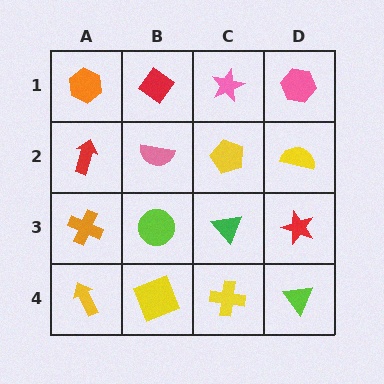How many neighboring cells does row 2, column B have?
4.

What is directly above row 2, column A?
An orange hexagon.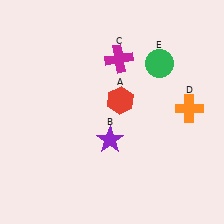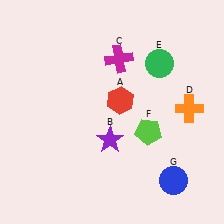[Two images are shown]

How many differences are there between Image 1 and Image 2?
There are 2 differences between the two images.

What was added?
A lime pentagon (F), a blue circle (G) were added in Image 2.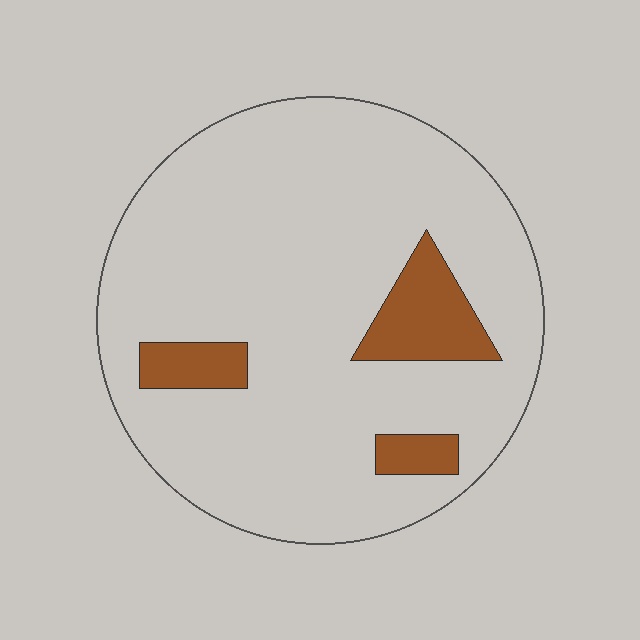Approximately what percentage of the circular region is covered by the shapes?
Approximately 10%.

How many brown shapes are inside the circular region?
3.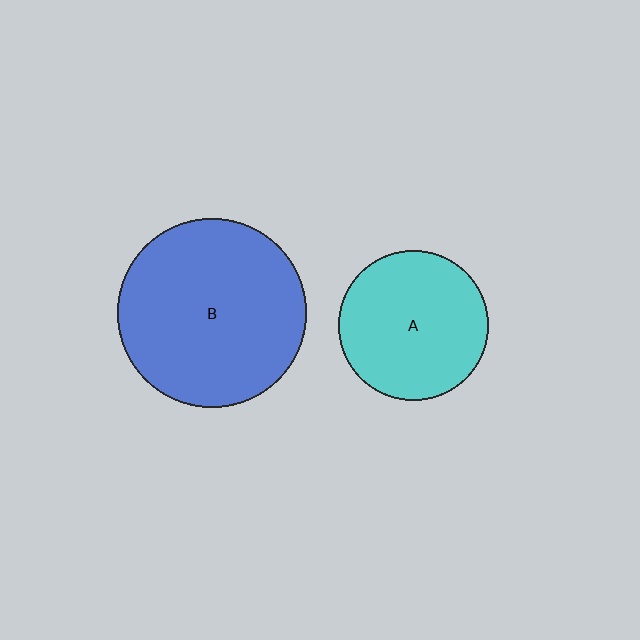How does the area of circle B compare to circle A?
Approximately 1.6 times.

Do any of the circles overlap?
No, none of the circles overlap.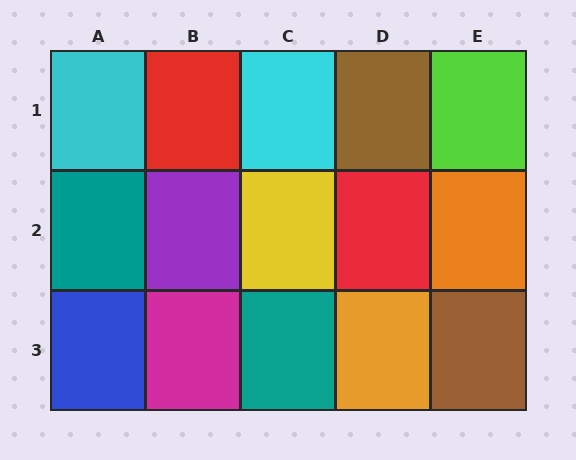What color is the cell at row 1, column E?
Lime.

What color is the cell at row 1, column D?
Brown.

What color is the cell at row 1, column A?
Cyan.